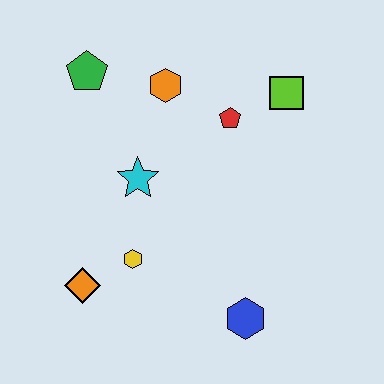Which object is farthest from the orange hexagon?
The blue hexagon is farthest from the orange hexagon.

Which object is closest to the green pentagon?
The orange hexagon is closest to the green pentagon.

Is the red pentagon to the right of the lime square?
No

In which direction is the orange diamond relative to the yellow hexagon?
The orange diamond is to the left of the yellow hexagon.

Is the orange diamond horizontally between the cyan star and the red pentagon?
No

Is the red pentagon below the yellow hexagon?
No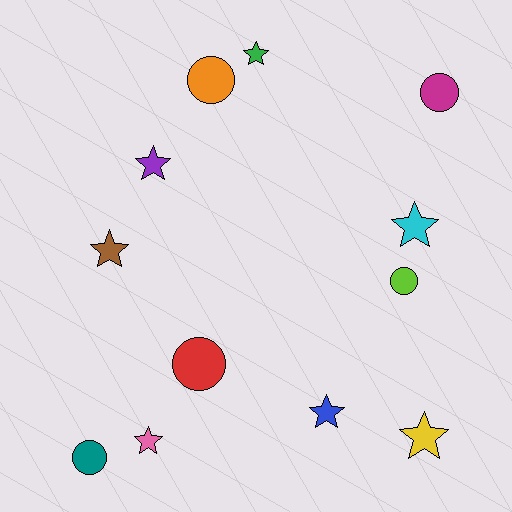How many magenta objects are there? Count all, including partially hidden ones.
There is 1 magenta object.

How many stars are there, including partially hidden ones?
There are 7 stars.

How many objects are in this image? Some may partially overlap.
There are 12 objects.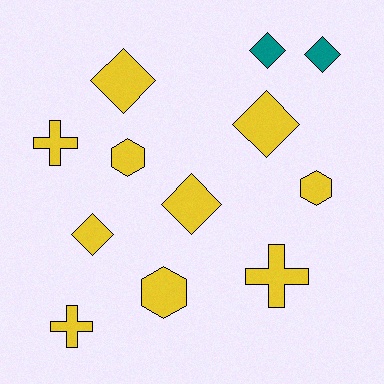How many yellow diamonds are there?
There are 4 yellow diamonds.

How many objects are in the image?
There are 12 objects.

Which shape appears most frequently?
Diamond, with 6 objects.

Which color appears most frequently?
Yellow, with 10 objects.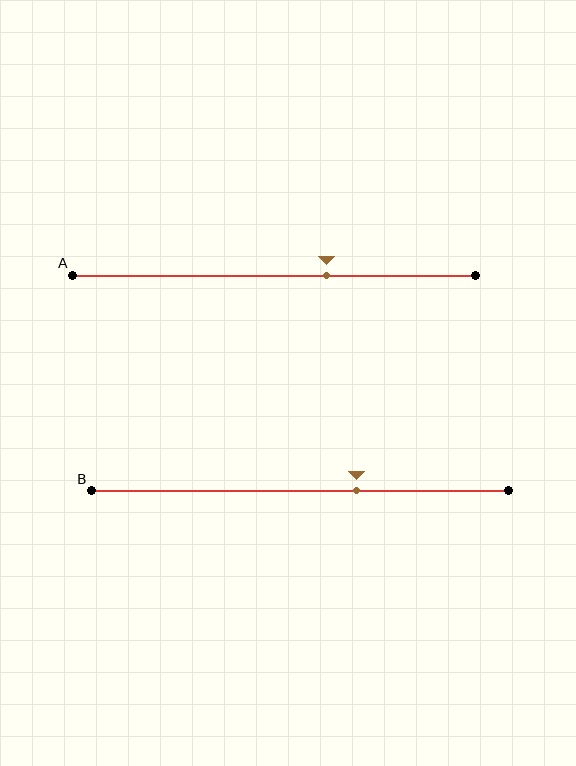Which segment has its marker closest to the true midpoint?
Segment A has its marker closest to the true midpoint.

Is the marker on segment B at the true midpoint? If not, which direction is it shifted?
No, the marker on segment B is shifted to the right by about 14% of the segment length.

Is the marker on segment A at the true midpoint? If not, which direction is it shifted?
No, the marker on segment A is shifted to the right by about 13% of the segment length.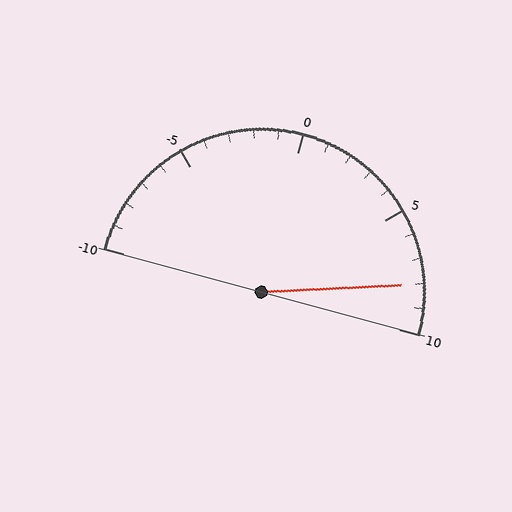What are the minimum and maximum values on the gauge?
The gauge ranges from -10 to 10.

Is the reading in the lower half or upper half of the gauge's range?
The reading is in the upper half of the range (-10 to 10).